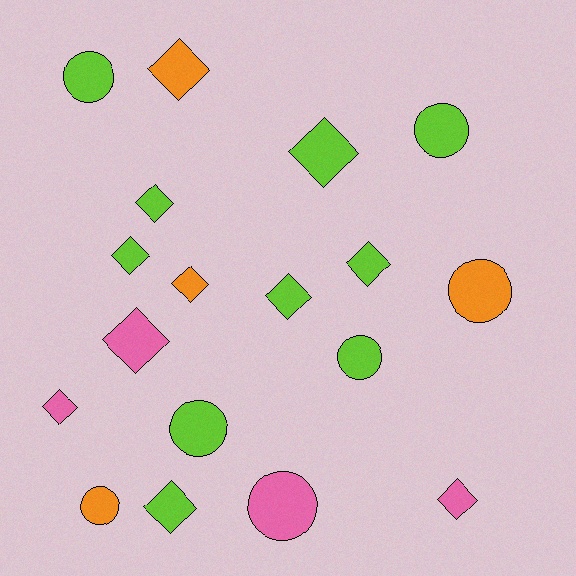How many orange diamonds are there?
There are 2 orange diamonds.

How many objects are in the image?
There are 18 objects.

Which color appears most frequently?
Lime, with 10 objects.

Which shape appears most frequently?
Diamond, with 11 objects.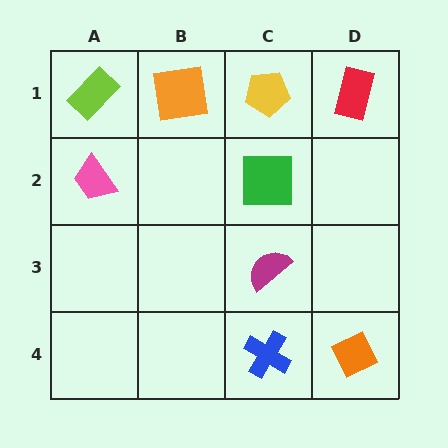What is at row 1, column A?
A lime rectangle.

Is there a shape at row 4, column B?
No, that cell is empty.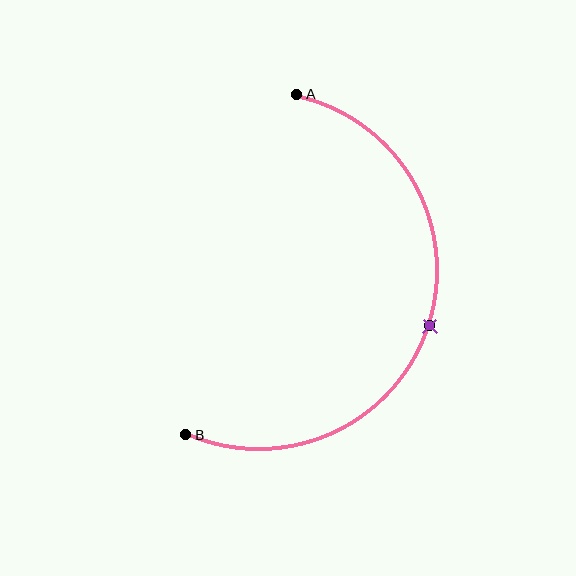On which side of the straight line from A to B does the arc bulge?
The arc bulges to the right of the straight line connecting A and B.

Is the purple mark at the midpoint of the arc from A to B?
Yes. The purple mark lies on the arc at equal arc-length from both A and B — it is the arc midpoint.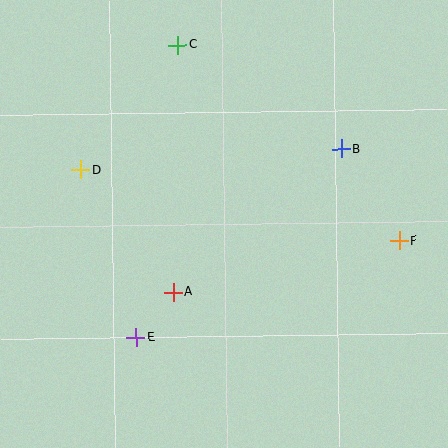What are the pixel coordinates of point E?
Point E is at (136, 337).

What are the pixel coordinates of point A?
Point A is at (173, 292).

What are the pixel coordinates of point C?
Point C is at (178, 45).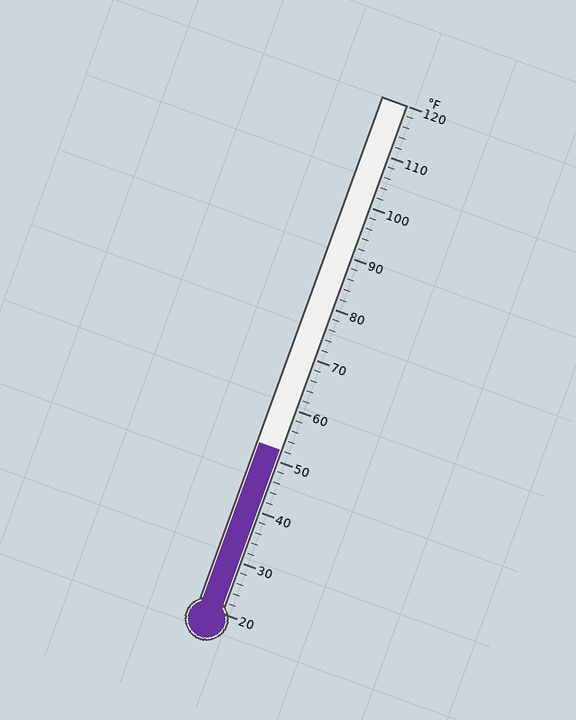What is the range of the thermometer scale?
The thermometer scale ranges from 20°F to 120°F.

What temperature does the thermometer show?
The thermometer shows approximately 52°F.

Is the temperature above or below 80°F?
The temperature is below 80°F.